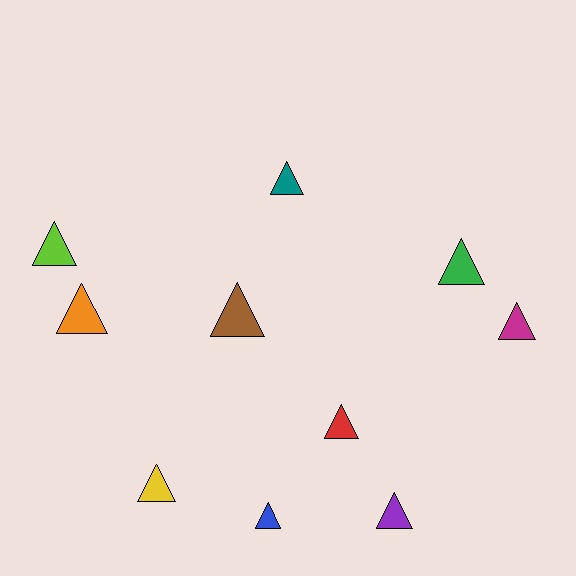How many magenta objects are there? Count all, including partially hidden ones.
There is 1 magenta object.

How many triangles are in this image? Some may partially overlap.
There are 10 triangles.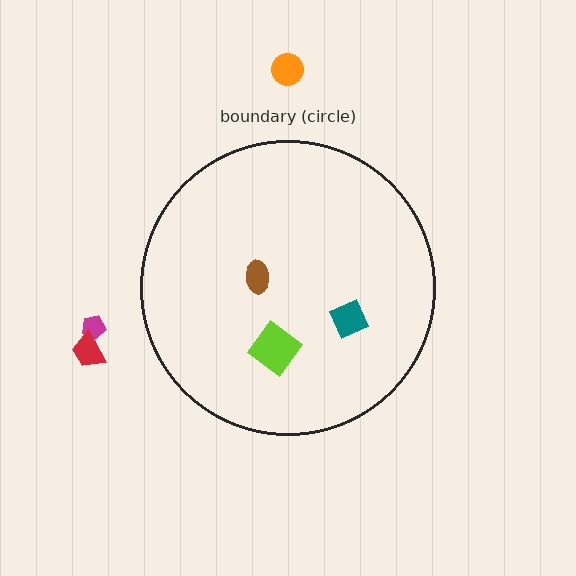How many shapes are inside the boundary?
3 inside, 3 outside.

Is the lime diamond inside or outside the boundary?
Inside.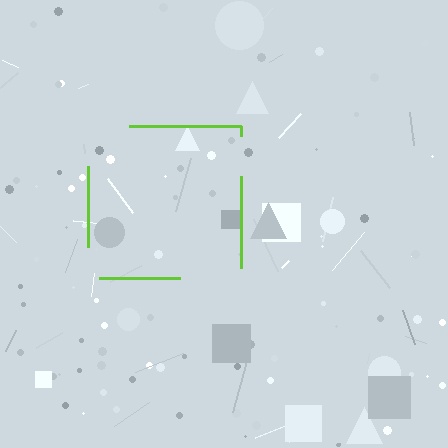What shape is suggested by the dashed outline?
The dashed outline suggests a square.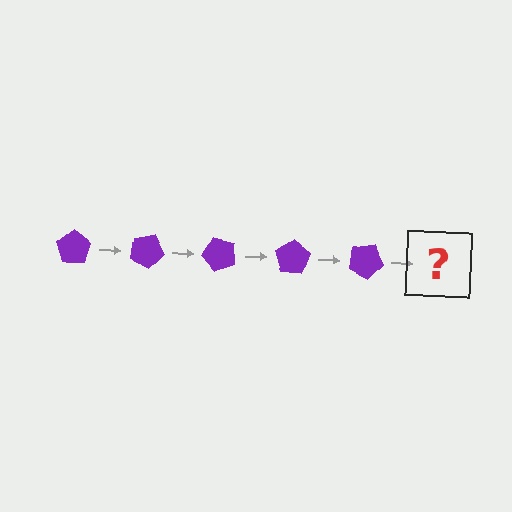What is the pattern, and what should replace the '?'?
The pattern is that the pentagon rotates 25 degrees each step. The '?' should be a purple pentagon rotated 125 degrees.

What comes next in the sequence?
The next element should be a purple pentagon rotated 125 degrees.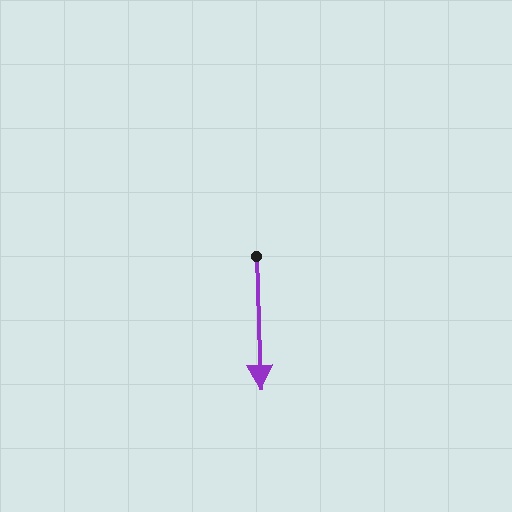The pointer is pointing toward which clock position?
Roughly 6 o'clock.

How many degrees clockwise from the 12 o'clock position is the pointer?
Approximately 178 degrees.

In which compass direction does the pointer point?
South.